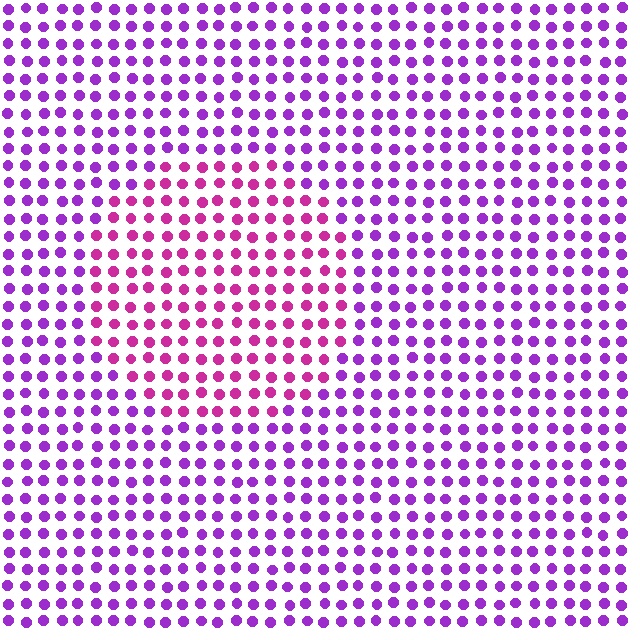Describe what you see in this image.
The image is filled with small purple elements in a uniform arrangement. A circle-shaped region is visible where the elements are tinted to a slightly different hue, forming a subtle color boundary.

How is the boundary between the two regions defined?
The boundary is defined purely by a slight shift in hue (about 35 degrees). Spacing, size, and orientation are identical on both sides.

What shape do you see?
I see a circle.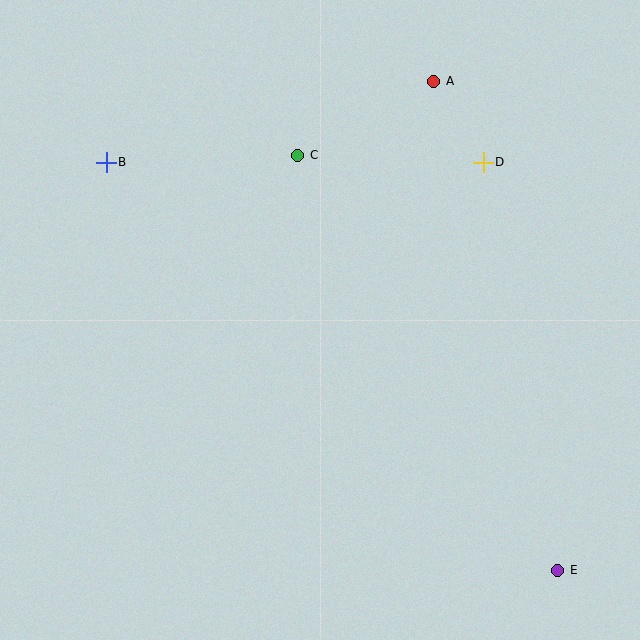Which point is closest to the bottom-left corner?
Point B is closest to the bottom-left corner.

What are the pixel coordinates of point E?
Point E is at (558, 570).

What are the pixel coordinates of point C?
Point C is at (298, 155).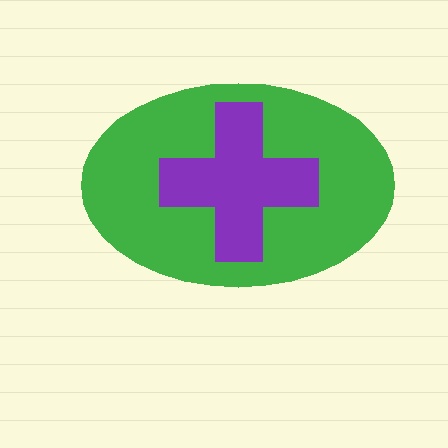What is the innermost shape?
The purple cross.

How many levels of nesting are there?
2.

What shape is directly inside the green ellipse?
The purple cross.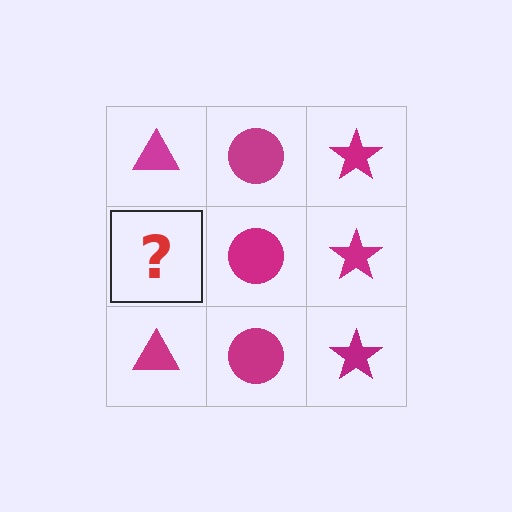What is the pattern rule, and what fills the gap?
The rule is that each column has a consistent shape. The gap should be filled with a magenta triangle.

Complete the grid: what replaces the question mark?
The question mark should be replaced with a magenta triangle.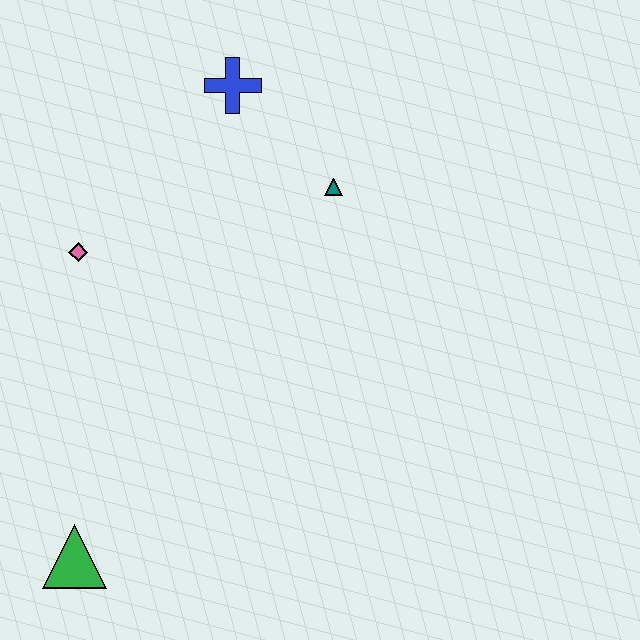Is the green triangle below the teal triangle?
Yes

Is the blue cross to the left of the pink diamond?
No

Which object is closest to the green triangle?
The pink diamond is closest to the green triangle.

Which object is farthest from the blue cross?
The green triangle is farthest from the blue cross.